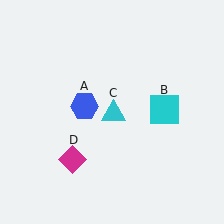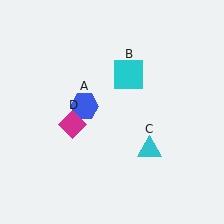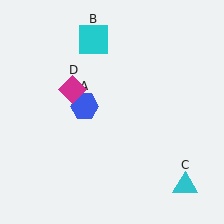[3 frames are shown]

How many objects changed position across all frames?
3 objects changed position: cyan square (object B), cyan triangle (object C), magenta diamond (object D).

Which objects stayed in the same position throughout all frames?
Blue hexagon (object A) remained stationary.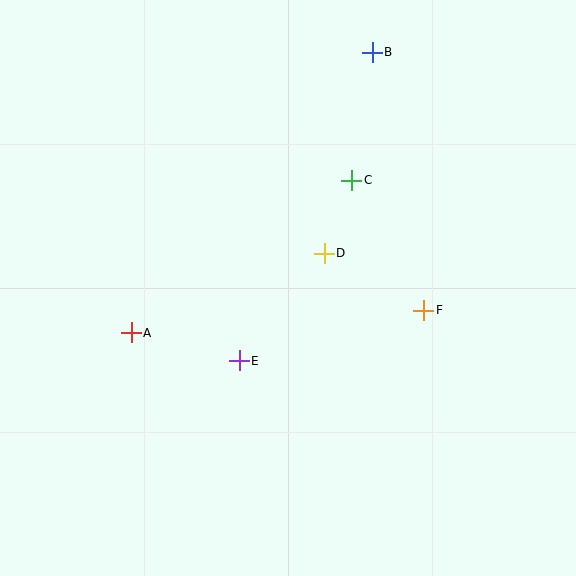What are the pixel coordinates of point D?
Point D is at (324, 253).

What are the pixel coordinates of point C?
Point C is at (352, 180).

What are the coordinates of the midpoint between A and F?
The midpoint between A and F is at (277, 322).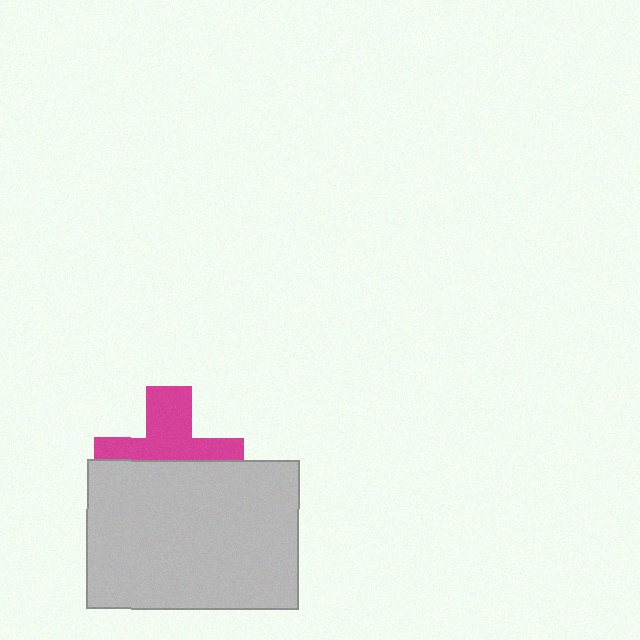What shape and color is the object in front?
The object in front is a light gray rectangle.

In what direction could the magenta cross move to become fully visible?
The magenta cross could move up. That would shift it out from behind the light gray rectangle entirely.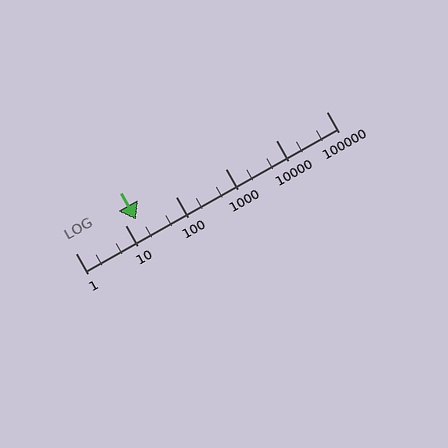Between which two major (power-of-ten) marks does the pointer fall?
The pointer is between 10 and 100.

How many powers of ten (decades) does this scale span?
The scale spans 5 decades, from 1 to 100000.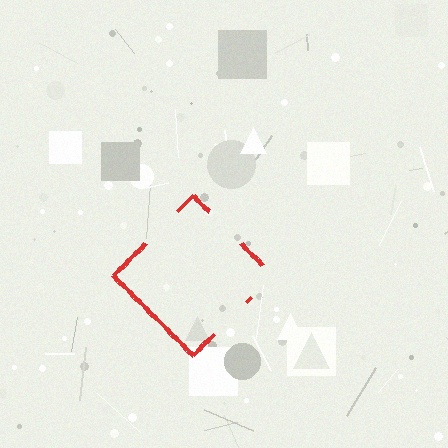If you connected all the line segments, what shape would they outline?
They would outline a diamond.